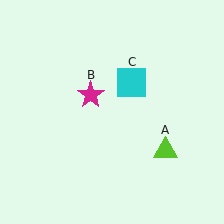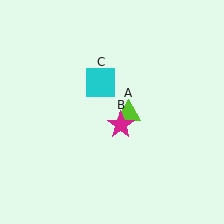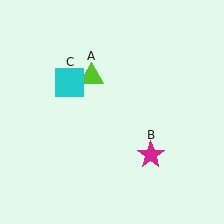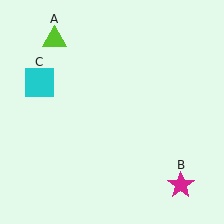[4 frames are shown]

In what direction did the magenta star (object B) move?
The magenta star (object B) moved down and to the right.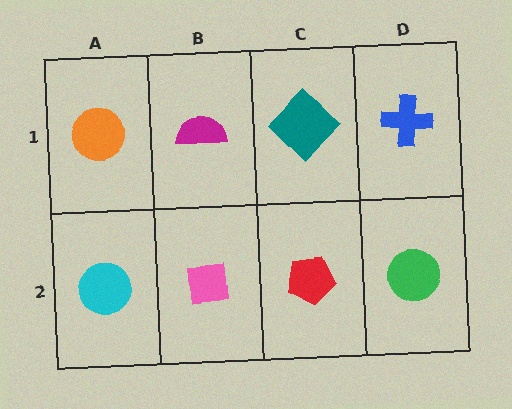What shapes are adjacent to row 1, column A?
A cyan circle (row 2, column A), a magenta semicircle (row 1, column B).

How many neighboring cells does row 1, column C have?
3.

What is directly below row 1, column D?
A green circle.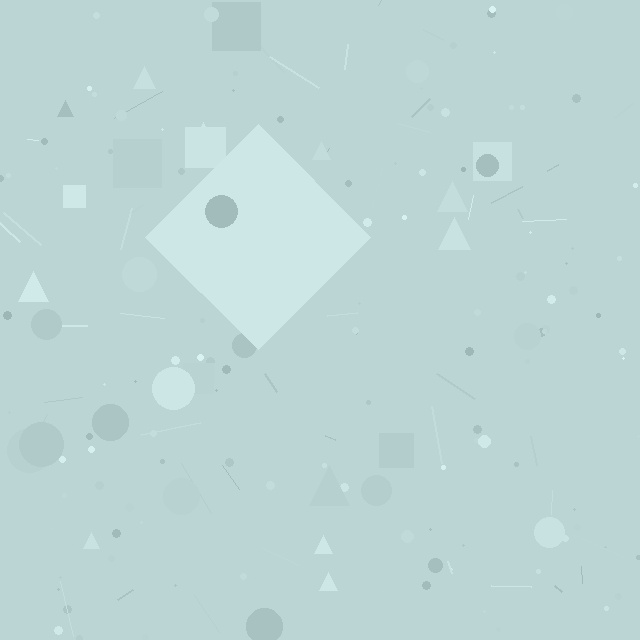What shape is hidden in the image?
A diamond is hidden in the image.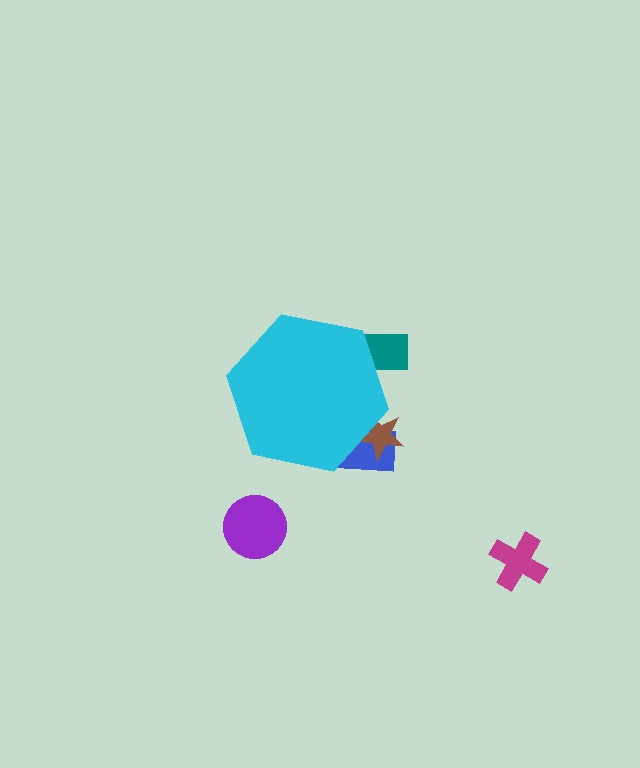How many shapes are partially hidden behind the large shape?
3 shapes are partially hidden.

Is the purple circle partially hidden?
No, the purple circle is fully visible.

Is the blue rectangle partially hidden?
Yes, the blue rectangle is partially hidden behind the cyan hexagon.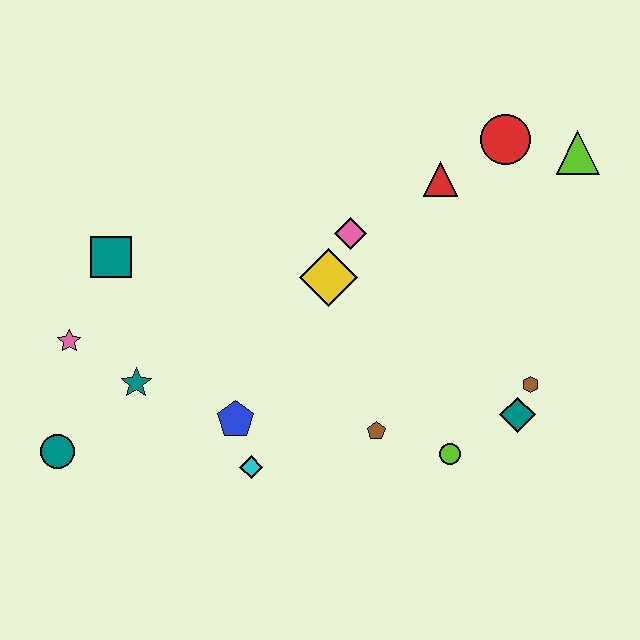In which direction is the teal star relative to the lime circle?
The teal star is to the left of the lime circle.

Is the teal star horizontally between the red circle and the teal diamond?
No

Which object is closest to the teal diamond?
The brown hexagon is closest to the teal diamond.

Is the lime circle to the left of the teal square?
No